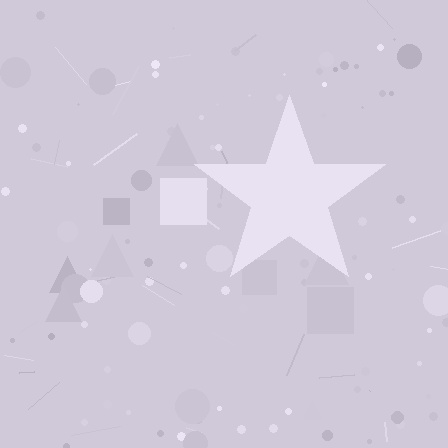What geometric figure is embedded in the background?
A star is embedded in the background.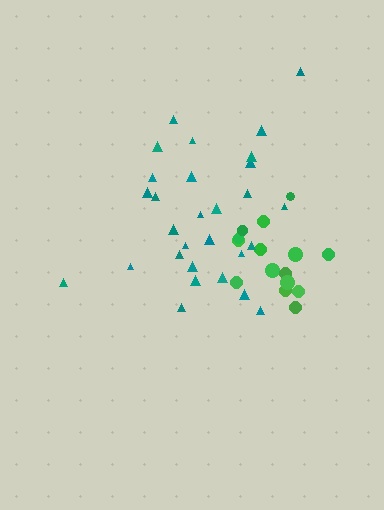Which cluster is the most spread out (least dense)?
Green.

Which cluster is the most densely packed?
Teal.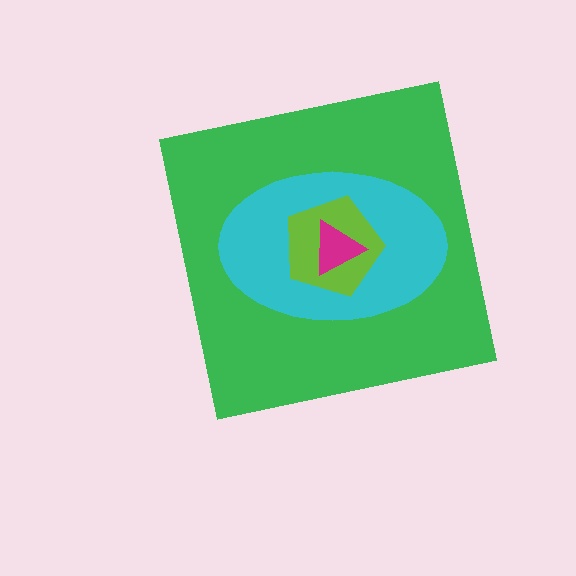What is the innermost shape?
The magenta triangle.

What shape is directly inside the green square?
The cyan ellipse.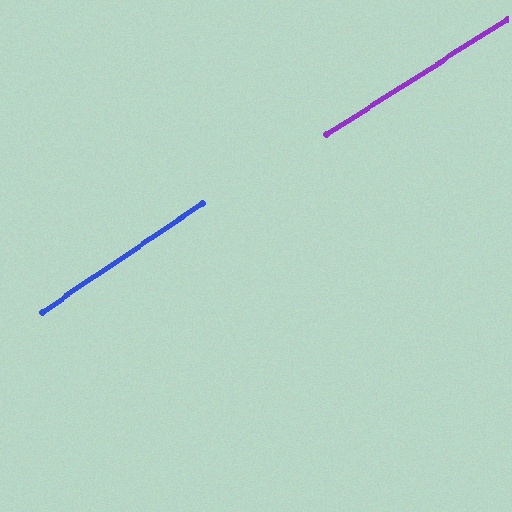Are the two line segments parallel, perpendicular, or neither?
Parallel — their directions differ by only 1.7°.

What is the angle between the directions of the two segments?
Approximately 2 degrees.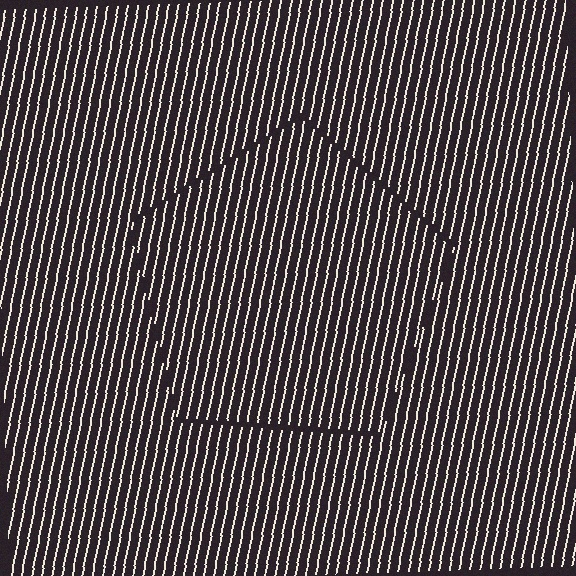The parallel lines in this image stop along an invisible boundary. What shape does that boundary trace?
An illusory pentagon. The interior of the shape contains the same grating, shifted by half a period — the contour is defined by the phase discontinuity where line-ends from the inner and outer gratings abut.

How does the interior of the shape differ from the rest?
The interior of the shape contains the same grating, shifted by half a period — the contour is defined by the phase discontinuity where line-ends from the inner and outer gratings abut.